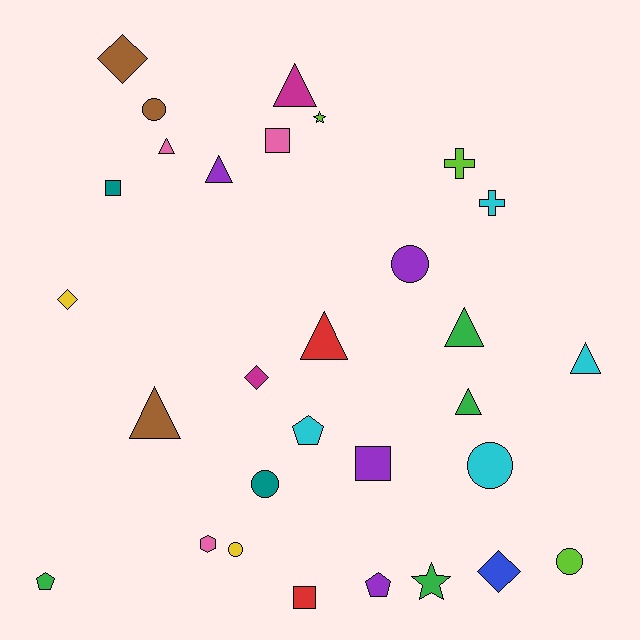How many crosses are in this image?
There are 2 crosses.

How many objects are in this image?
There are 30 objects.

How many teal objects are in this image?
There are 2 teal objects.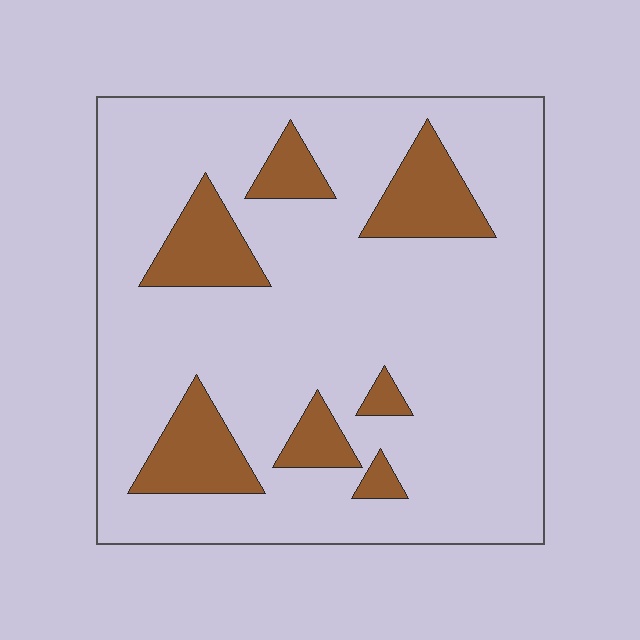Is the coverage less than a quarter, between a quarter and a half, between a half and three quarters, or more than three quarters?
Less than a quarter.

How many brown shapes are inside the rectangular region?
7.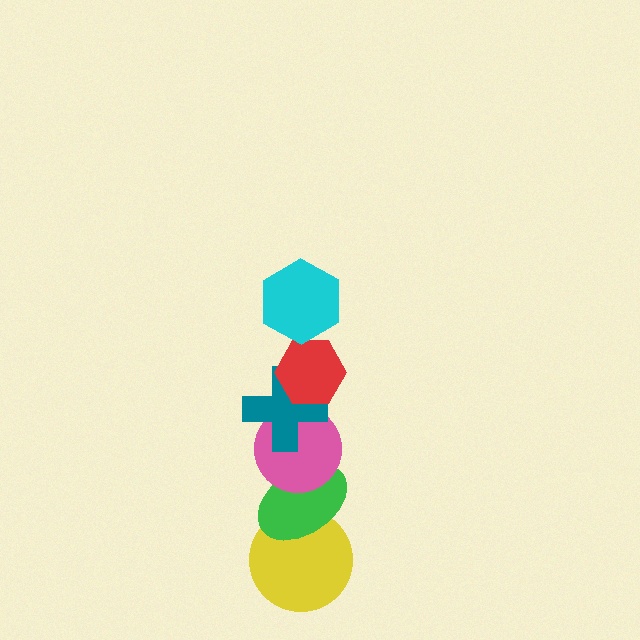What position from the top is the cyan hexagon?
The cyan hexagon is 1st from the top.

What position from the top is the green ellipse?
The green ellipse is 5th from the top.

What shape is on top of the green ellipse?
The pink circle is on top of the green ellipse.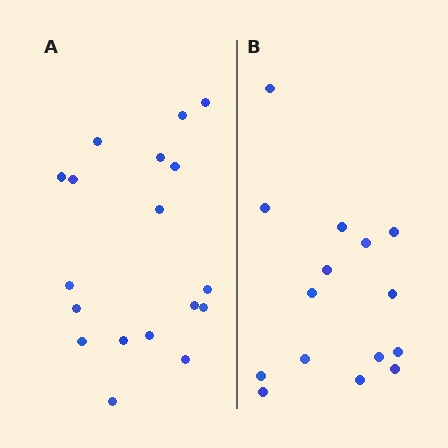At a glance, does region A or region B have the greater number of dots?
Region A (the left region) has more dots.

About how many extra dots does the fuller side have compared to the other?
Region A has just a few more — roughly 2 or 3 more dots than region B.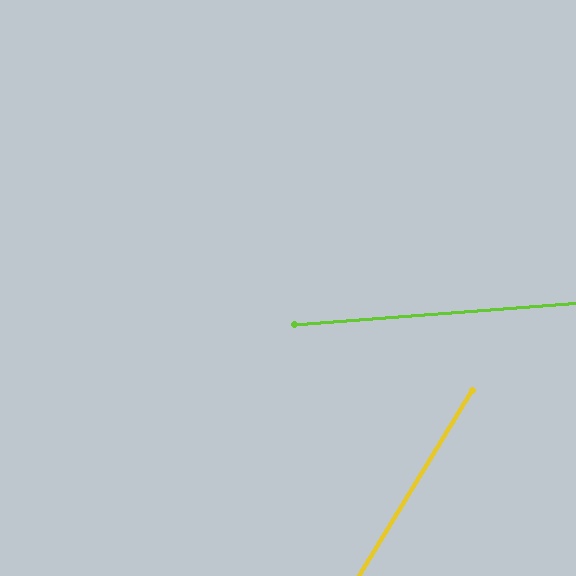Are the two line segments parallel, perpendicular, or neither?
Neither parallel nor perpendicular — they differ by about 54°.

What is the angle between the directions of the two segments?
Approximately 54 degrees.